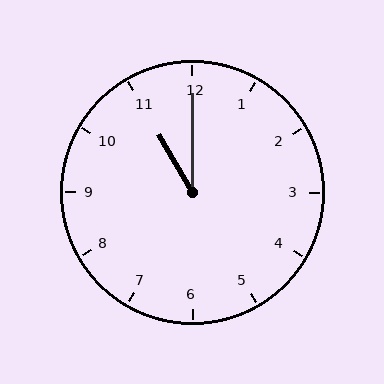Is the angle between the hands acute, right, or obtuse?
It is acute.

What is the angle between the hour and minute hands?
Approximately 30 degrees.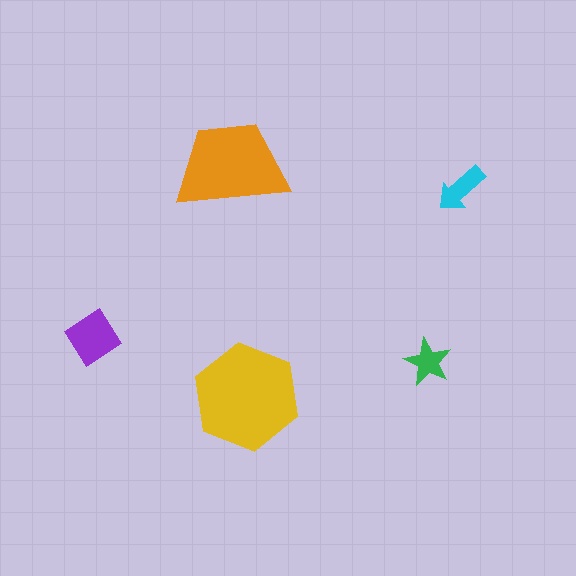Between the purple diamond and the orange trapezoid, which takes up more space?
The orange trapezoid.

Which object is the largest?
The yellow hexagon.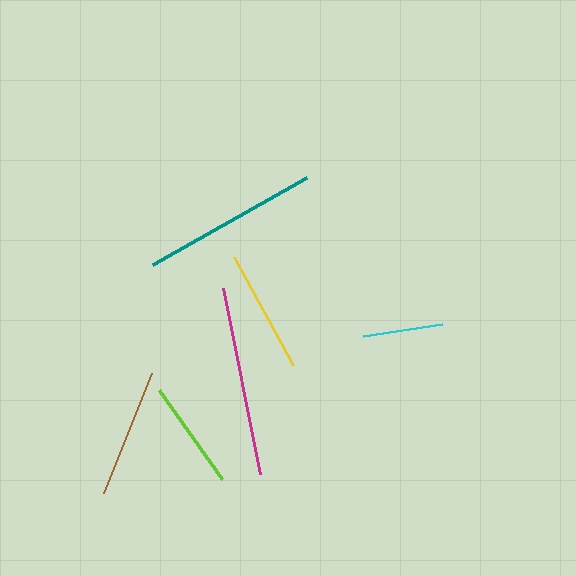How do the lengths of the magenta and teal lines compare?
The magenta and teal lines are approximately the same length.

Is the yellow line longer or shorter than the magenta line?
The magenta line is longer than the yellow line.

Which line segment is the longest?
The magenta line is the longest at approximately 190 pixels.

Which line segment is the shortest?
The cyan line is the shortest at approximately 79 pixels.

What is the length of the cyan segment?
The cyan segment is approximately 79 pixels long.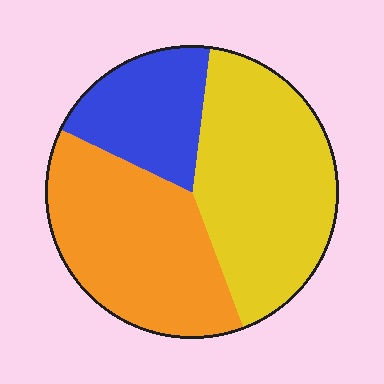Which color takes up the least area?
Blue, at roughly 20%.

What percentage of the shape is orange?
Orange covers about 40% of the shape.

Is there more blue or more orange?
Orange.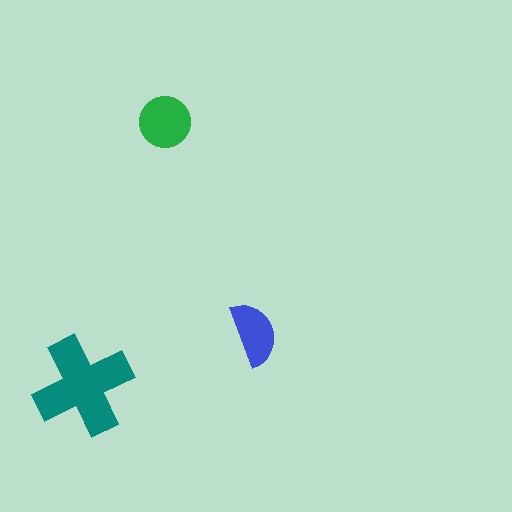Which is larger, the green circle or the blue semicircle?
The green circle.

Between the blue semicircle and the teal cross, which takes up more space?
The teal cross.